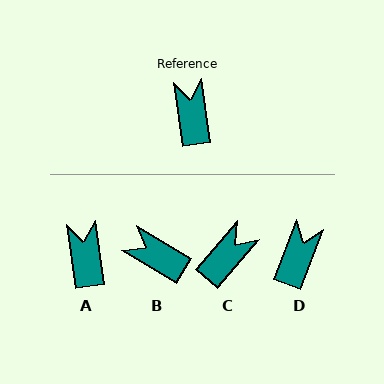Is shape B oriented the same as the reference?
No, it is off by about 51 degrees.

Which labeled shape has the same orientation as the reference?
A.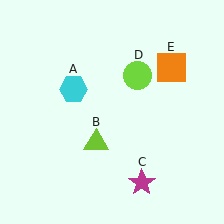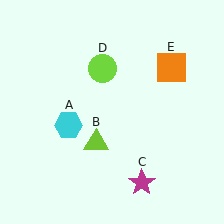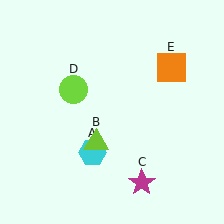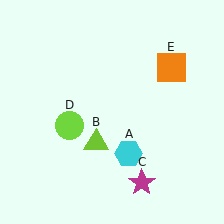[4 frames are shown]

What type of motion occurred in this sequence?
The cyan hexagon (object A), lime circle (object D) rotated counterclockwise around the center of the scene.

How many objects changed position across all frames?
2 objects changed position: cyan hexagon (object A), lime circle (object D).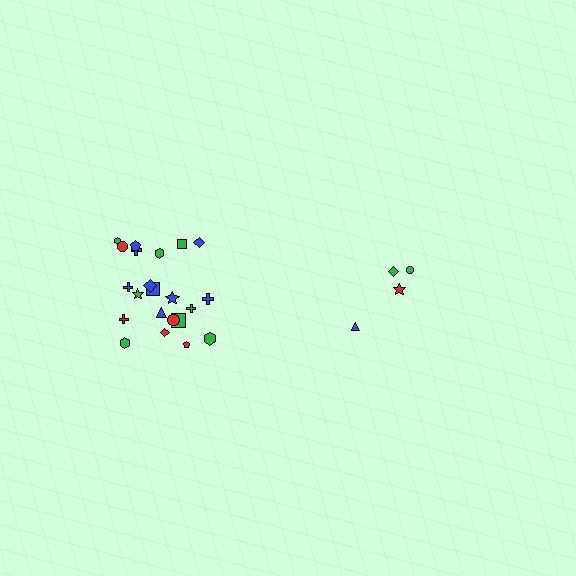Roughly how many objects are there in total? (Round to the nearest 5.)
Roughly 25 objects in total.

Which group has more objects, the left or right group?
The left group.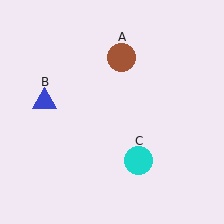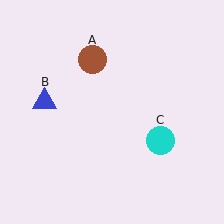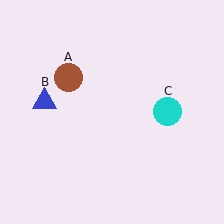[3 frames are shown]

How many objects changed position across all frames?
2 objects changed position: brown circle (object A), cyan circle (object C).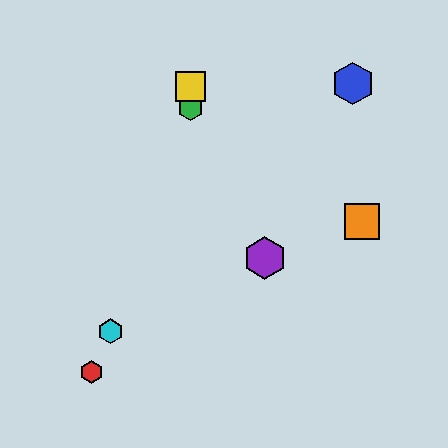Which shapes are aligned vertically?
The green hexagon, the yellow square are aligned vertically.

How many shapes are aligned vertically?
2 shapes (the green hexagon, the yellow square) are aligned vertically.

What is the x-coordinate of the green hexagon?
The green hexagon is at x≈191.